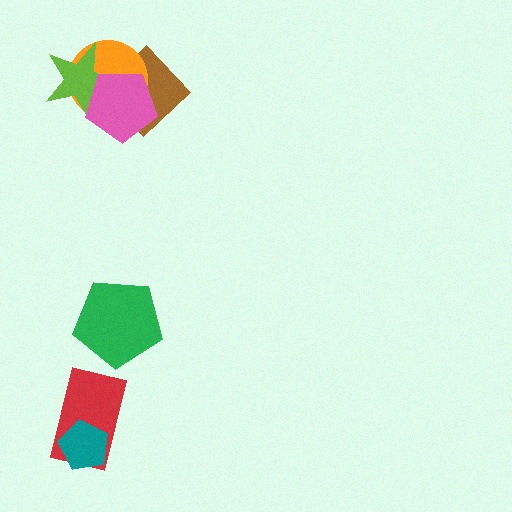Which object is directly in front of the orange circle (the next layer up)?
The lime star is directly in front of the orange circle.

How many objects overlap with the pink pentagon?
3 objects overlap with the pink pentagon.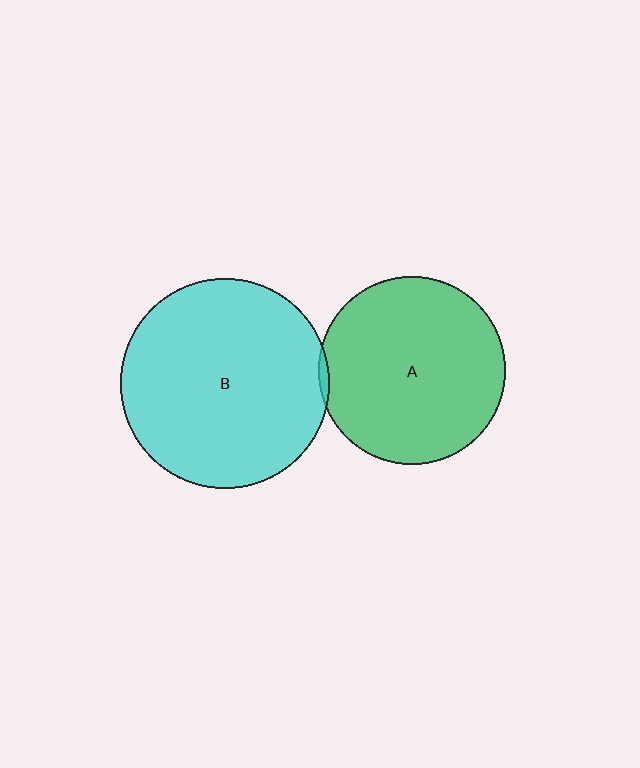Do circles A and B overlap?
Yes.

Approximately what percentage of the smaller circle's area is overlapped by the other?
Approximately 5%.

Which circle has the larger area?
Circle B (cyan).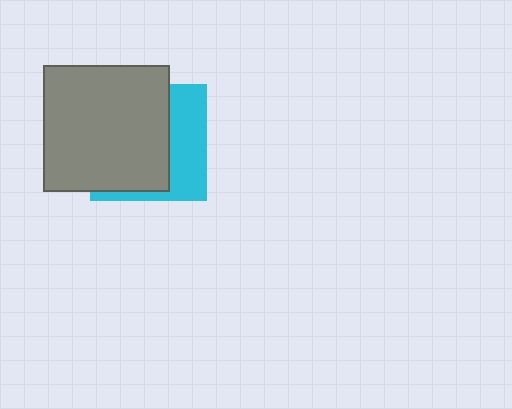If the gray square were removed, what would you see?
You would see the complete cyan square.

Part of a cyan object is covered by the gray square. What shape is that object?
It is a square.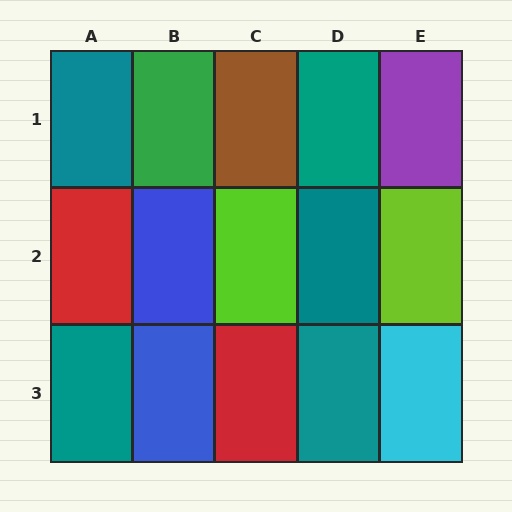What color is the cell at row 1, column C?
Brown.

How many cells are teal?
5 cells are teal.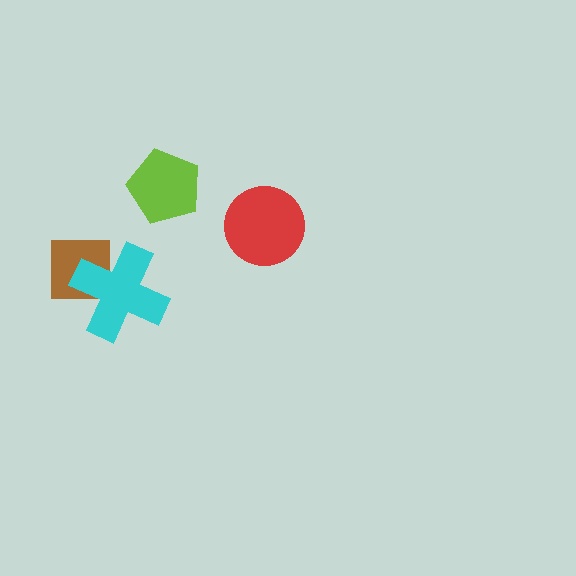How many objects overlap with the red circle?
0 objects overlap with the red circle.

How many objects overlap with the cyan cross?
1 object overlaps with the cyan cross.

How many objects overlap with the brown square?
1 object overlaps with the brown square.